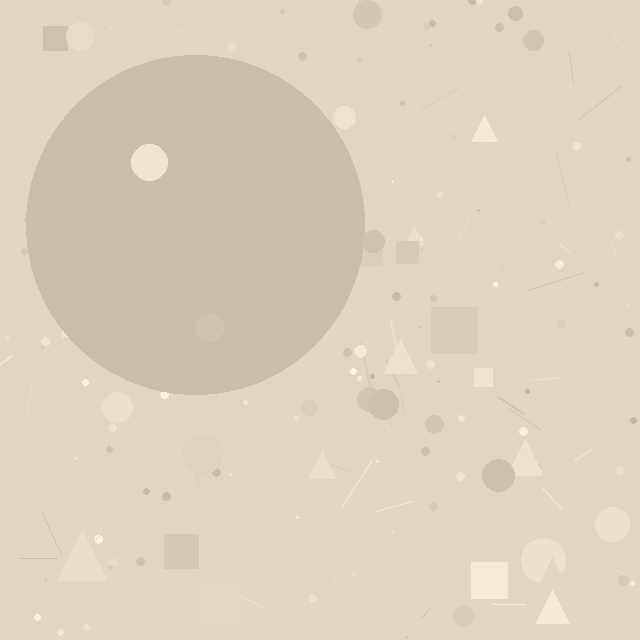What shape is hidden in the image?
A circle is hidden in the image.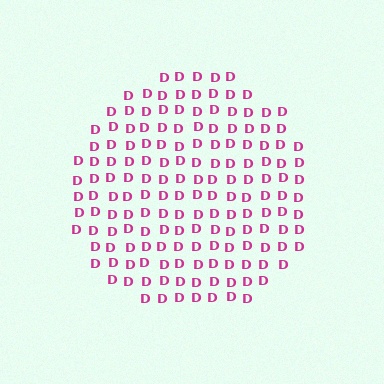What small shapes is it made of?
It is made of small letter D's.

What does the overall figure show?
The overall figure shows a circle.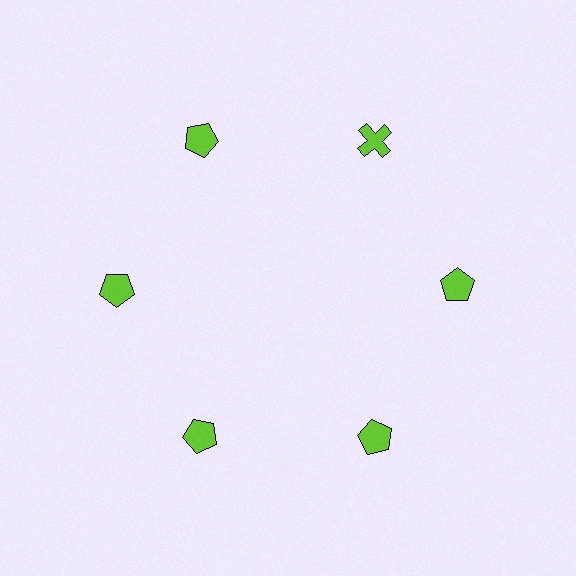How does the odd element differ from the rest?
It has a different shape: cross instead of pentagon.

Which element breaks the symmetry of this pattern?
The lime cross at roughly the 1 o'clock position breaks the symmetry. All other shapes are lime pentagons.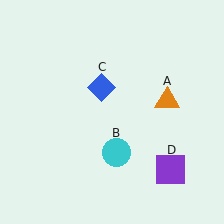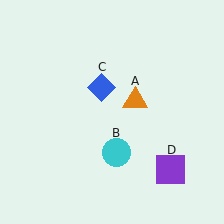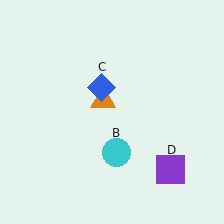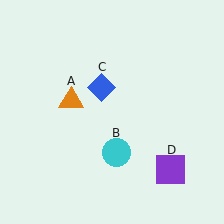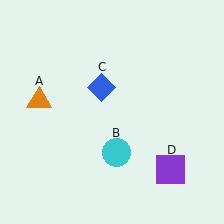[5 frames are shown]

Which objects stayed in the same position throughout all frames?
Cyan circle (object B) and blue diamond (object C) and purple square (object D) remained stationary.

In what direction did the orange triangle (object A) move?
The orange triangle (object A) moved left.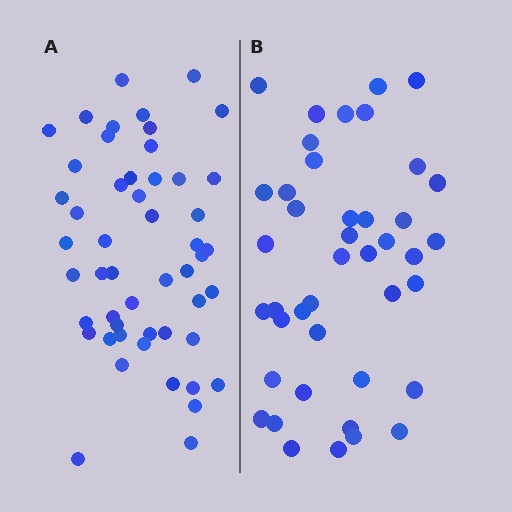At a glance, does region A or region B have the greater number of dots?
Region A (the left region) has more dots.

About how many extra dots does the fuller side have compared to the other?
Region A has roughly 8 or so more dots than region B.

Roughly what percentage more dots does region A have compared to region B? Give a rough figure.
About 20% more.